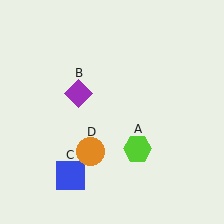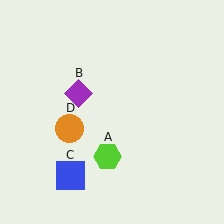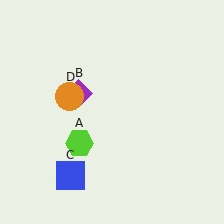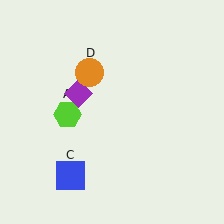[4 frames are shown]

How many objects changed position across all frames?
2 objects changed position: lime hexagon (object A), orange circle (object D).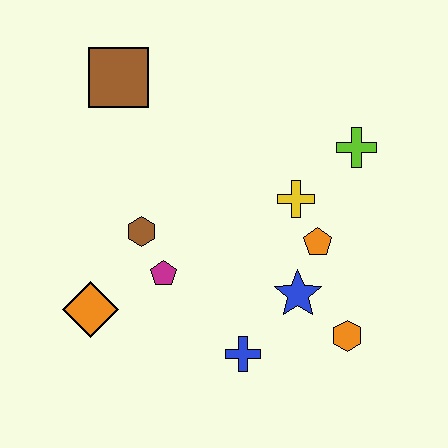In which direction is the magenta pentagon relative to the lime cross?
The magenta pentagon is to the left of the lime cross.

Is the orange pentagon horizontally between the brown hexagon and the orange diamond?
No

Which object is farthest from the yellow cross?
The orange diamond is farthest from the yellow cross.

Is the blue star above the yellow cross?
No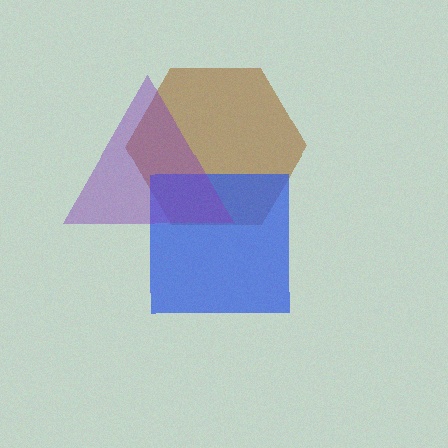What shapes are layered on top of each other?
The layered shapes are: a brown hexagon, a blue square, a purple triangle.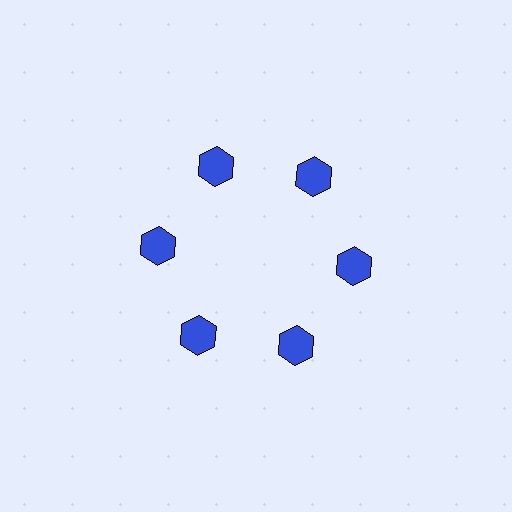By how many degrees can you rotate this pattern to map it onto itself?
The pattern maps onto itself every 60 degrees of rotation.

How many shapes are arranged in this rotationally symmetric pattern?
There are 6 shapes, arranged in 6 groups of 1.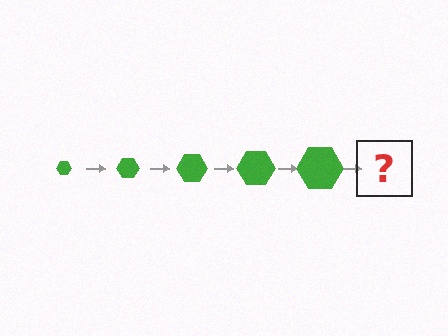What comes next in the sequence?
The next element should be a green hexagon, larger than the previous one.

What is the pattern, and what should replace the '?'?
The pattern is that the hexagon gets progressively larger each step. The '?' should be a green hexagon, larger than the previous one.